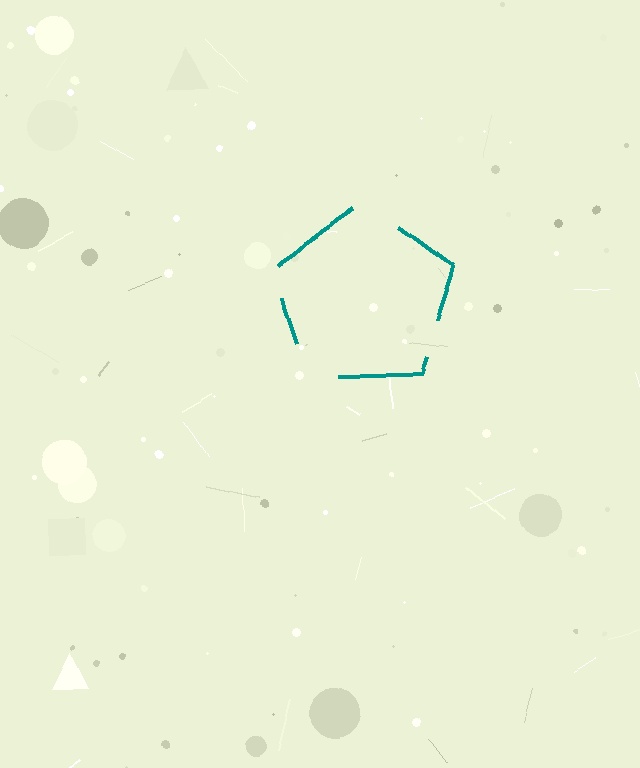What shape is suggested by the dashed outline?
The dashed outline suggests a pentagon.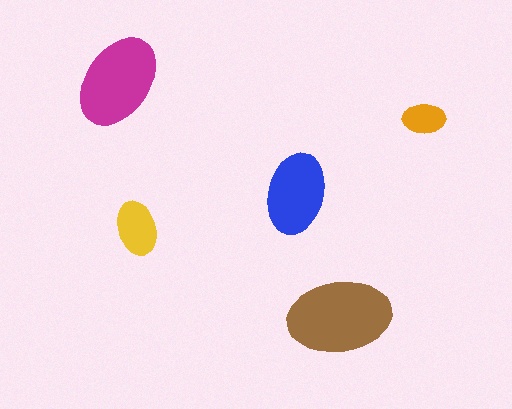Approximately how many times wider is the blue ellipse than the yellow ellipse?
About 1.5 times wider.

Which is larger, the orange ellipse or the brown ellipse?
The brown one.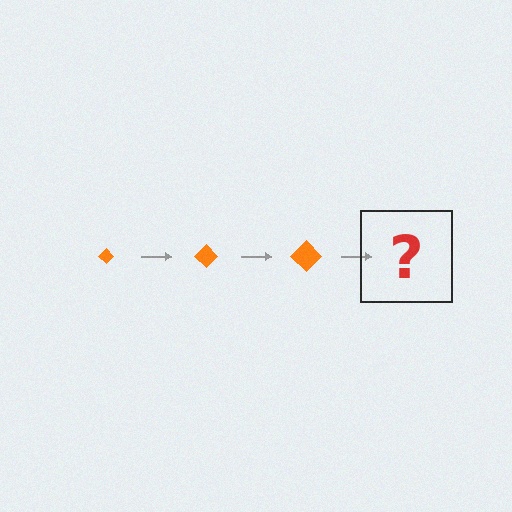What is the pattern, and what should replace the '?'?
The pattern is that the diamond gets progressively larger each step. The '?' should be an orange diamond, larger than the previous one.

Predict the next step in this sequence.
The next step is an orange diamond, larger than the previous one.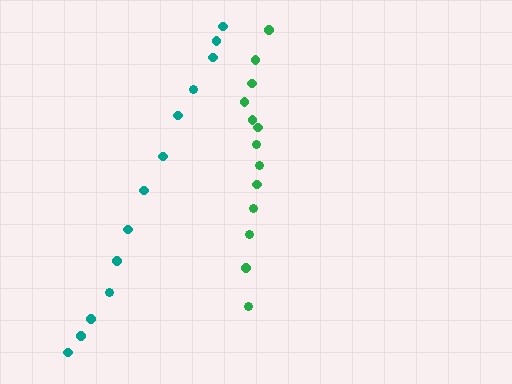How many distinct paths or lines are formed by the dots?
There are 2 distinct paths.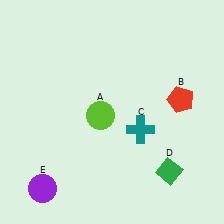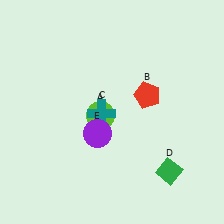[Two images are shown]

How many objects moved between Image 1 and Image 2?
3 objects moved between the two images.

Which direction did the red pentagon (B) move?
The red pentagon (B) moved left.